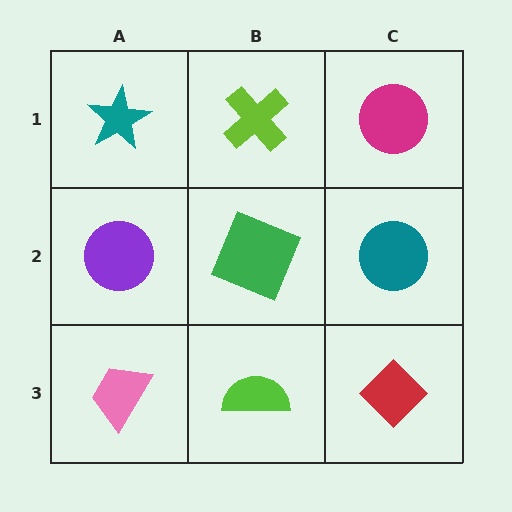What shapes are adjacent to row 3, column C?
A teal circle (row 2, column C), a lime semicircle (row 3, column B).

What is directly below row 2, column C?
A red diamond.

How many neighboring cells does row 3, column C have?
2.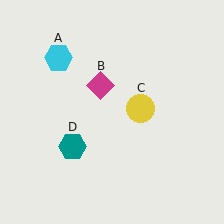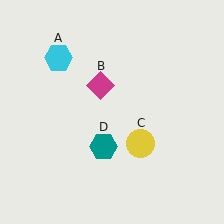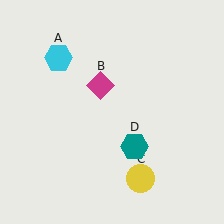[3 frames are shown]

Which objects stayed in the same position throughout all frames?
Cyan hexagon (object A) and magenta diamond (object B) remained stationary.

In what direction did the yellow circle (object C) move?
The yellow circle (object C) moved down.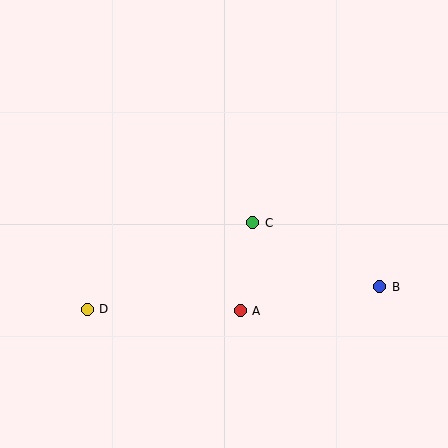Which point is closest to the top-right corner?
Point B is closest to the top-right corner.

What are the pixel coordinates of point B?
Point B is at (380, 287).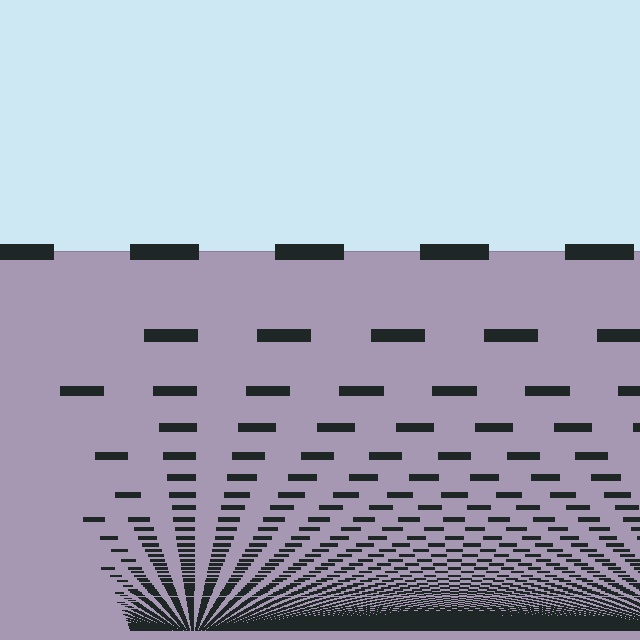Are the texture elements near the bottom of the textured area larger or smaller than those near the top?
Smaller. The gradient is inverted — elements near the bottom are smaller and denser.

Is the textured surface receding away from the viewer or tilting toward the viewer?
The surface appears to tilt toward the viewer. Texture elements get larger and sparser toward the top.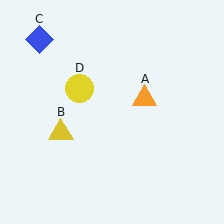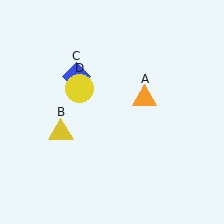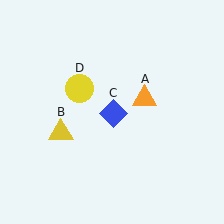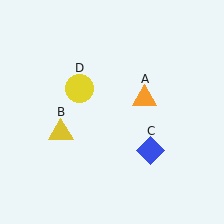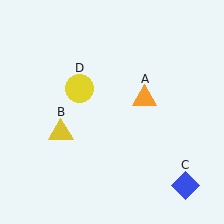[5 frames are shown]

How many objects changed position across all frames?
1 object changed position: blue diamond (object C).